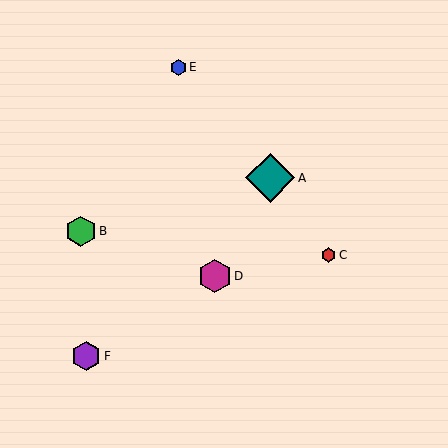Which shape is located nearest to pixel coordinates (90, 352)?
The purple hexagon (labeled F) at (86, 356) is nearest to that location.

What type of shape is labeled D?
Shape D is a magenta hexagon.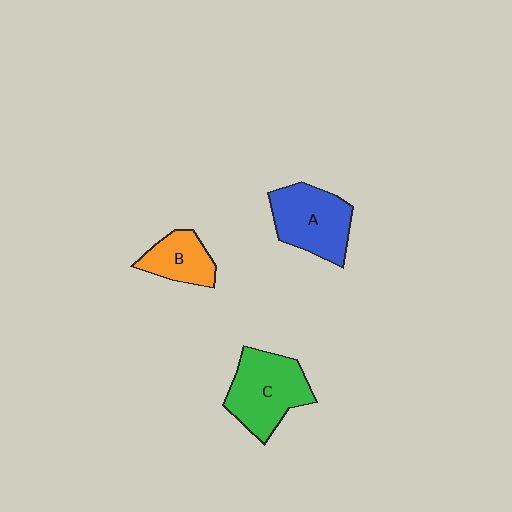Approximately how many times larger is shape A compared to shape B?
Approximately 1.6 times.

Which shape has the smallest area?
Shape B (orange).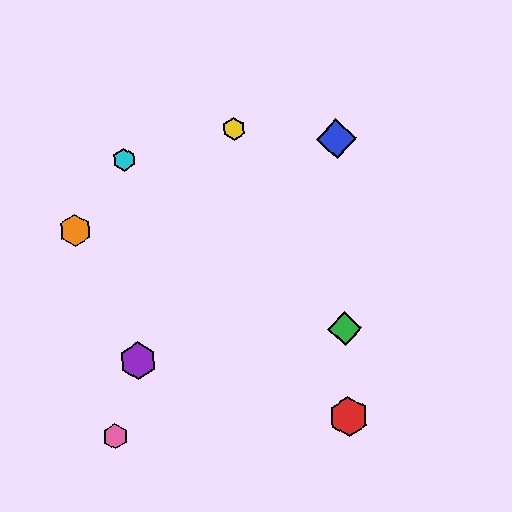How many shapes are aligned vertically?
3 shapes (the red hexagon, the blue diamond, the green diamond) are aligned vertically.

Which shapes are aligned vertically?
The red hexagon, the blue diamond, the green diamond are aligned vertically.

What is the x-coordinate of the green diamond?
The green diamond is at x≈345.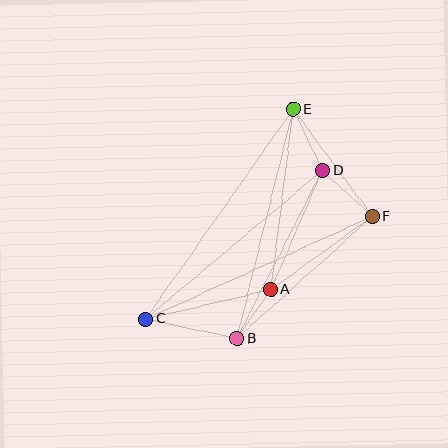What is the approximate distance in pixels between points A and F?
The distance between A and F is approximately 126 pixels.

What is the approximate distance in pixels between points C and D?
The distance between C and D is approximately 231 pixels.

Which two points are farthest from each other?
Points C and E are farthest from each other.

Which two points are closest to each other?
Points A and B are closest to each other.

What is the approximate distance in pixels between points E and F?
The distance between E and F is approximately 133 pixels.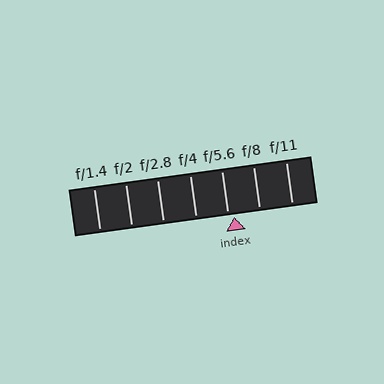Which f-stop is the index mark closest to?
The index mark is closest to f/5.6.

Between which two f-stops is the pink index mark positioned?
The index mark is between f/5.6 and f/8.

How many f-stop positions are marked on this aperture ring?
There are 7 f-stop positions marked.